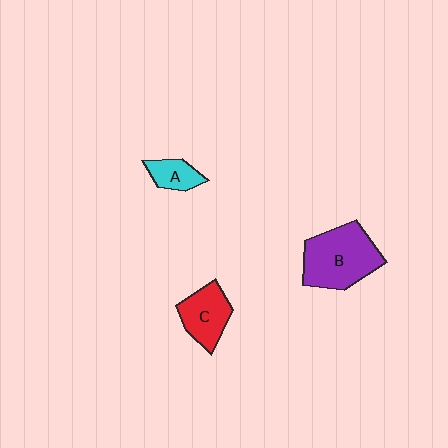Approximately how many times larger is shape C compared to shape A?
Approximately 1.7 times.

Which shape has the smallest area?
Shape A (cyan).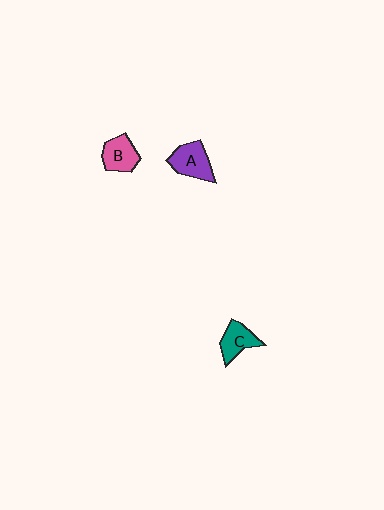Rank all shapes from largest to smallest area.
From largest to smallest: A (purple), B (pink), C (teal).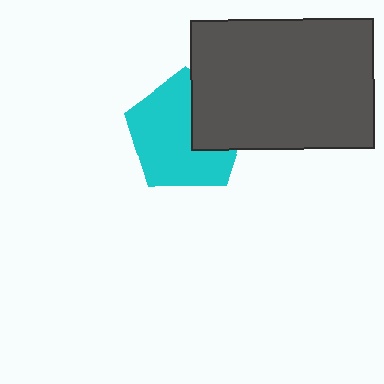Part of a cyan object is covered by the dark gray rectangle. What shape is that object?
It is a pentagon.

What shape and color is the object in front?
The object in front is a dark gray rectangle.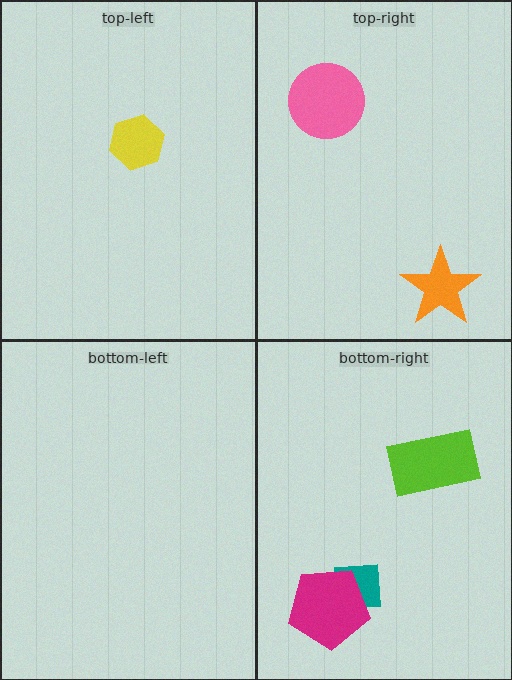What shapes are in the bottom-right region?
The teal square, the magenta pentagon, the lime rectangle.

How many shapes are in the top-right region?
2.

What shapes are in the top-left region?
The yellow hexagon.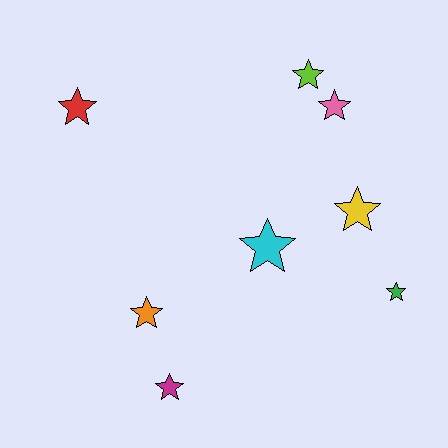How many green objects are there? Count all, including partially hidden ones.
There is 1 green object.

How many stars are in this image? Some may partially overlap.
There are 8 stars.